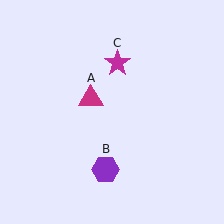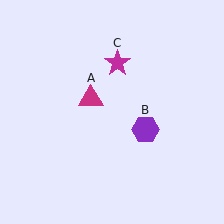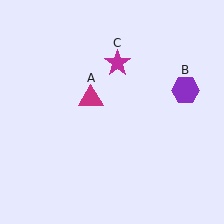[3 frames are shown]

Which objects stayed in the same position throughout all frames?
Magenta triangle (object A) and magenta star (object C) remained stationary.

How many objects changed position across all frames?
1 object changed position: purple hexagon (object B).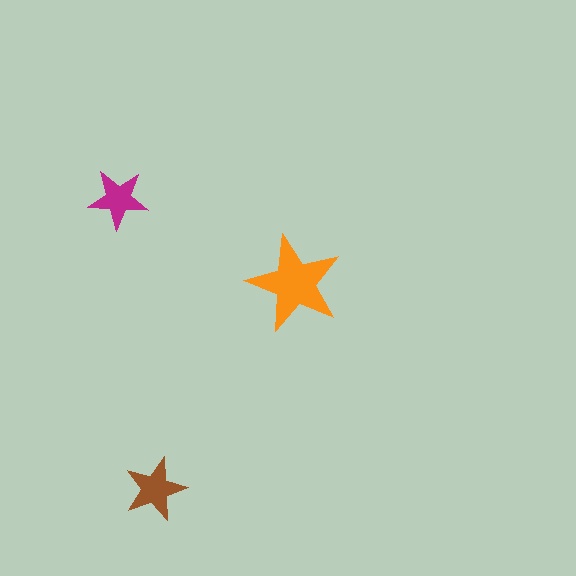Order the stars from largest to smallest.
the orange one, the brown one, the magenta one.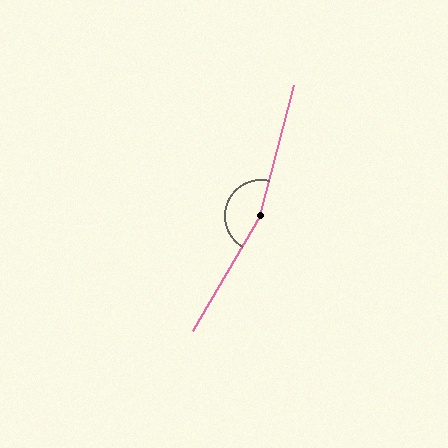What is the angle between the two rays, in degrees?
Approximately 164 degrees.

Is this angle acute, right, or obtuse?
It is obtuse.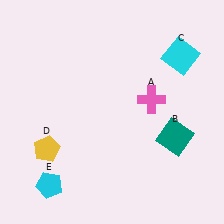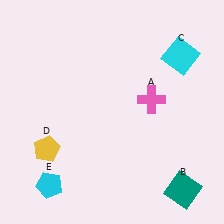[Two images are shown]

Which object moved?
The teal square (B) moved down.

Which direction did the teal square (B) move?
The teal square (B) moved down.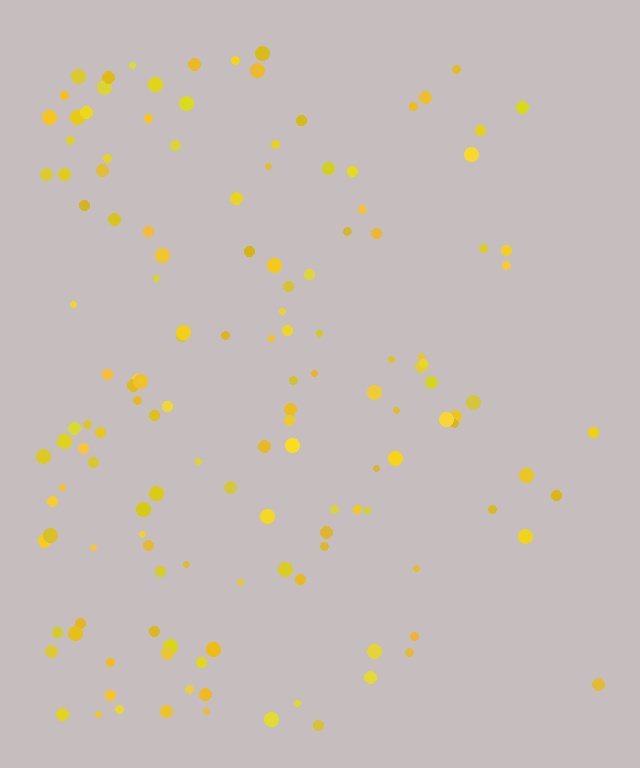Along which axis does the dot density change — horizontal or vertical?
Horizontal.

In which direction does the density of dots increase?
From right to left, with the left side densest.